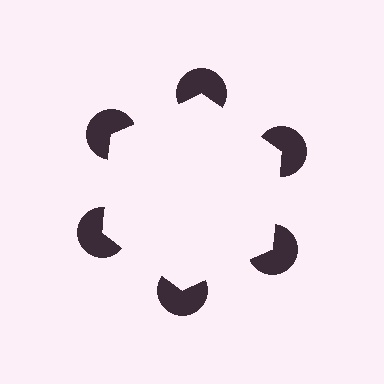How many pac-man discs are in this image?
There are 6 — one at each vertex of the illusory hexagon.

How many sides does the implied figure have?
6 sides.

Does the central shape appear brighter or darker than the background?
It typically appears slightly brighter than the background, even though no actual brightness change is drawn.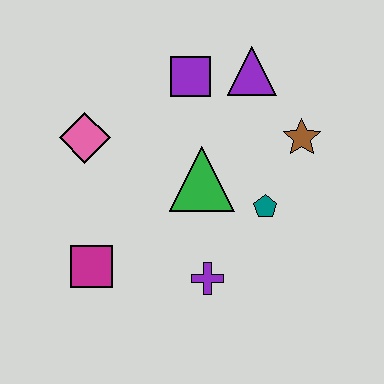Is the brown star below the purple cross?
No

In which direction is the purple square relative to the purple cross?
The purple square is above the purple cross.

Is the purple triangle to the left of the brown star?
Yes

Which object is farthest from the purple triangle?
The magenta square is farthest from the purple triangle.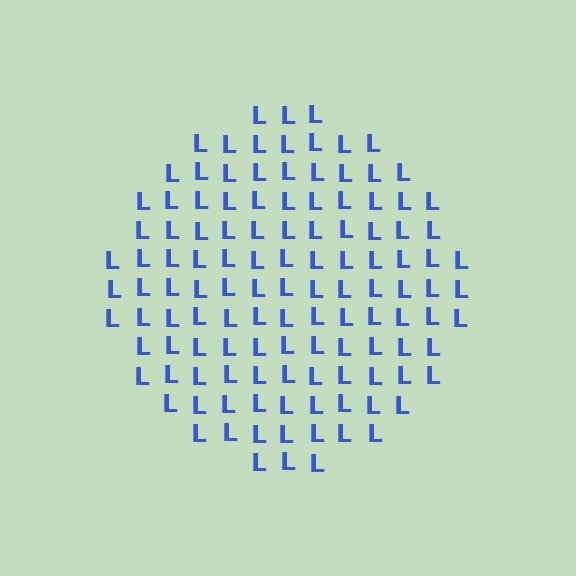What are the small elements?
The small elements are letter L's.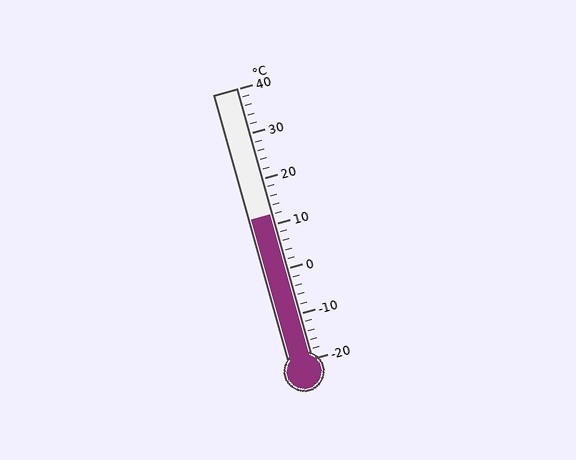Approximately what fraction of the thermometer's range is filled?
The thermometer is filled to approximately 55% of its range.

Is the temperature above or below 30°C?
The temperature is below 30°C.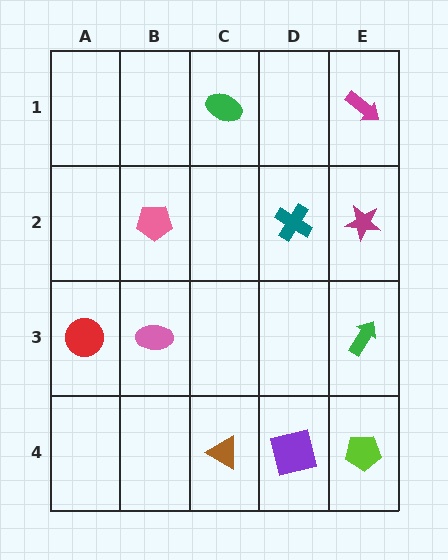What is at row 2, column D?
A teal cross.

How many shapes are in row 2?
3 shapes.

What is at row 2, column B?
A pink pentagon.